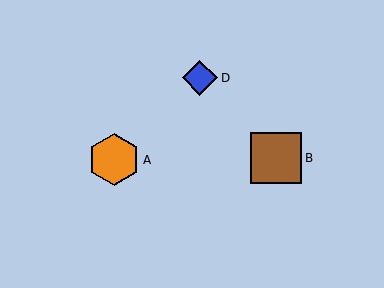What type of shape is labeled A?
Shape A is an orange hexagon.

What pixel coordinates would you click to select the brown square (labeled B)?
Click at (276, 158) to select the brown square B.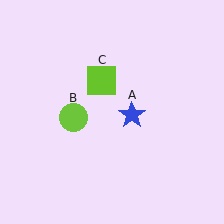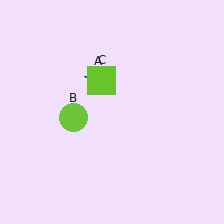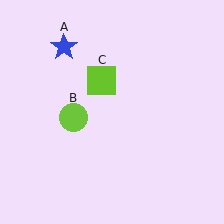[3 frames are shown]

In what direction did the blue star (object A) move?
The blue star (object A) moved up and to the left.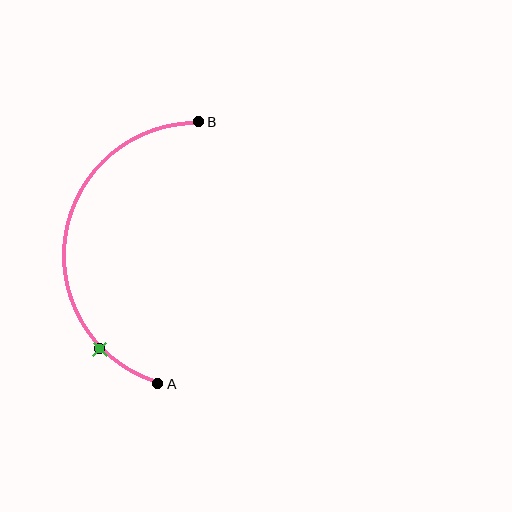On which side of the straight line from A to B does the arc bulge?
The arc bulges to the left of the straight line connecting A and B.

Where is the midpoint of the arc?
The arc midpoint is the point on the curve farthest from the straight line joining A and B. It sits to the left of that line.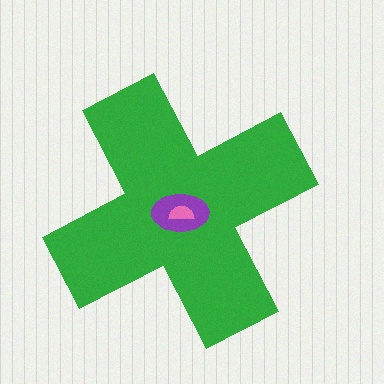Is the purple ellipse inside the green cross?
Yes.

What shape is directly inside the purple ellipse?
The pink semicircle.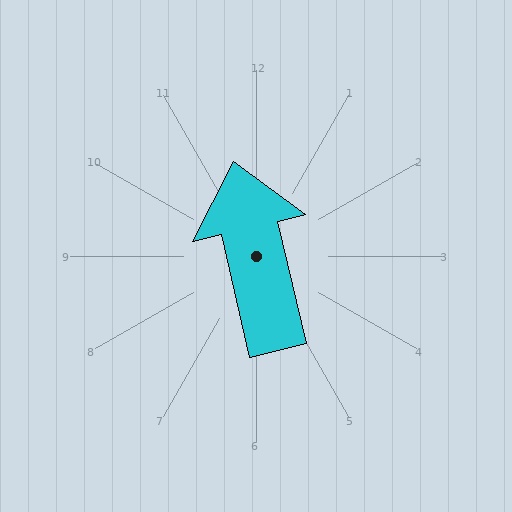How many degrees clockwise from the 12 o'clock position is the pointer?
Approximately 347 degrees.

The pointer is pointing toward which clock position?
Roughly 12 o'clock.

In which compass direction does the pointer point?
North.